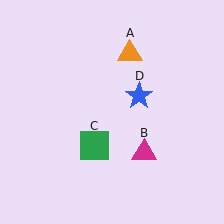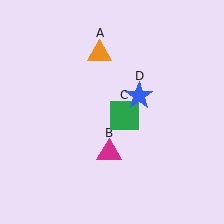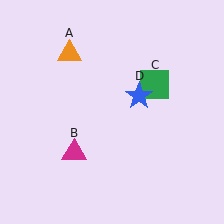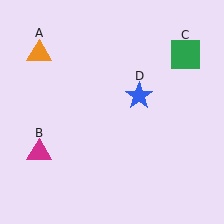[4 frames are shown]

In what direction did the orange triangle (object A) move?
The orange triangle (object A) moved left.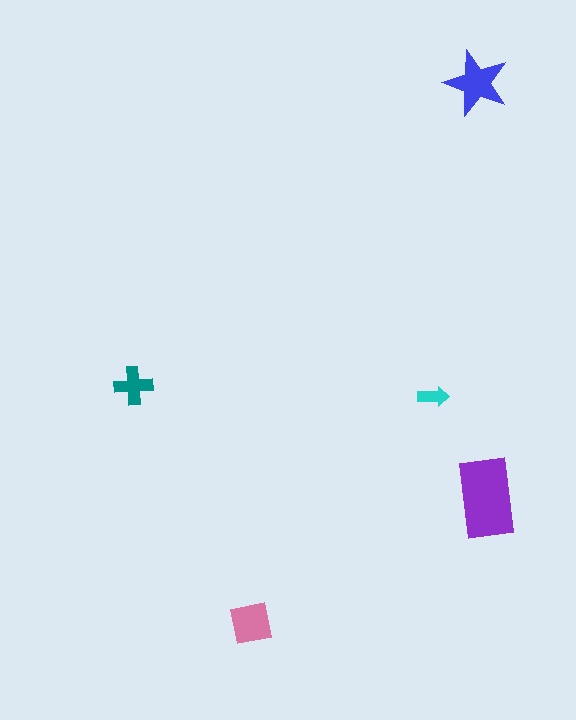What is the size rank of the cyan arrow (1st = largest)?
5th.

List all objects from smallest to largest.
The cyan arrow, the teal cross, the pink square, the blue star, the purple rectangle.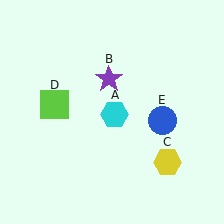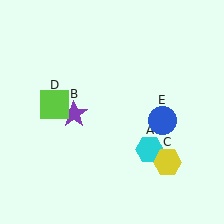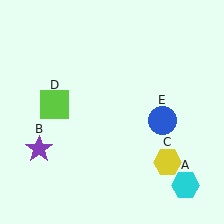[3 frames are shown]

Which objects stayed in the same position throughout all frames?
Yellow hexagon (object C) and lime square (object D) and blue circle (object E) remained stationary.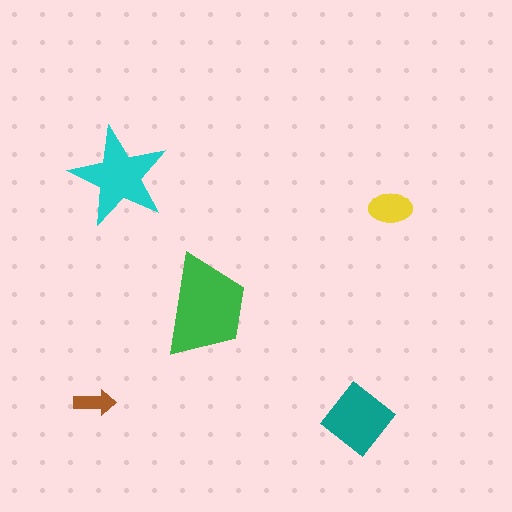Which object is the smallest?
The brown arrow.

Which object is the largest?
The green trapezoid.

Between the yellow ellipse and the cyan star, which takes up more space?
The cyan star.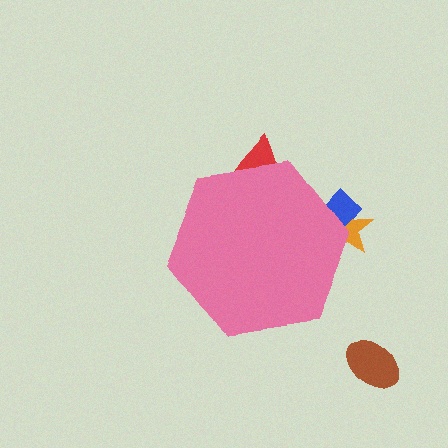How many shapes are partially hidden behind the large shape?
3 shapes are partially hidden.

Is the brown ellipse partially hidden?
No, the brown ellipse is fully visible.